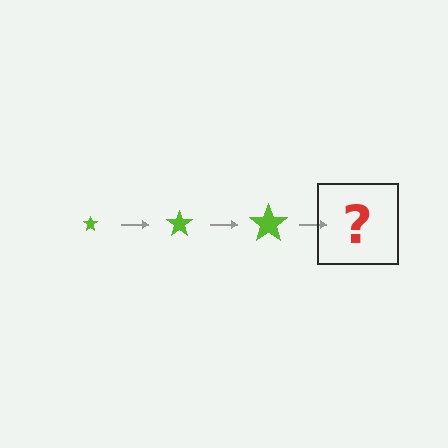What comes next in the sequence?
The next element should be a lime star, larger than the previous one.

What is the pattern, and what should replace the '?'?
The pattern is that the star gets progressively larger each step. The '?' should be a lime star, larger than the previous one.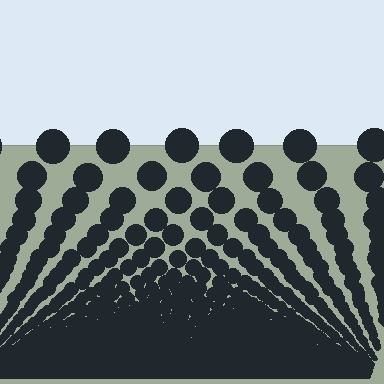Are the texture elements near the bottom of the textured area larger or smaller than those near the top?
Smaller. The gradient is inverted — elements near the bottom are smaller and denser.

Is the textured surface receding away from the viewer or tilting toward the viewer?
The surface appears to tilt toward the viewer. Texture elements get larger and sparser toward the top.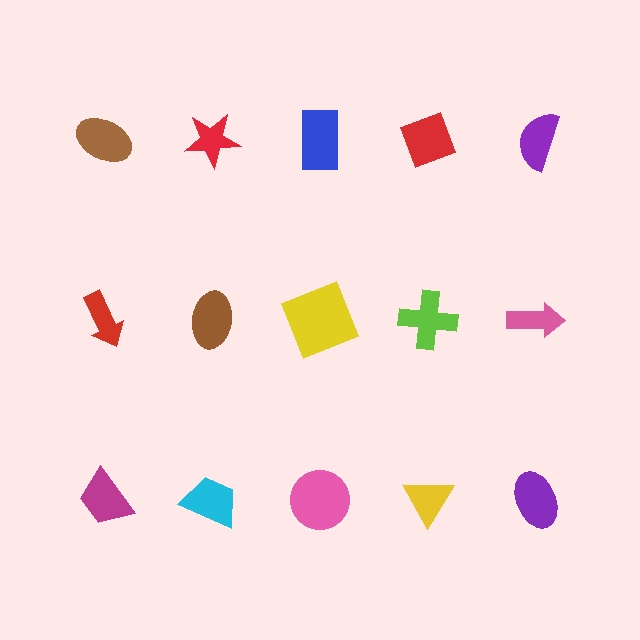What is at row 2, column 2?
A brown ellipse.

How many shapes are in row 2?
5 shapes.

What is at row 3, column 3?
A pink circle.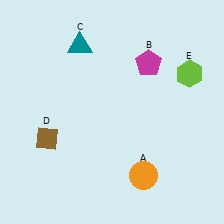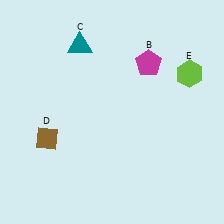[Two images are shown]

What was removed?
The orange circle (A) was removed in Image 2.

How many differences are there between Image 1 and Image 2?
There is 1 difference between the two images.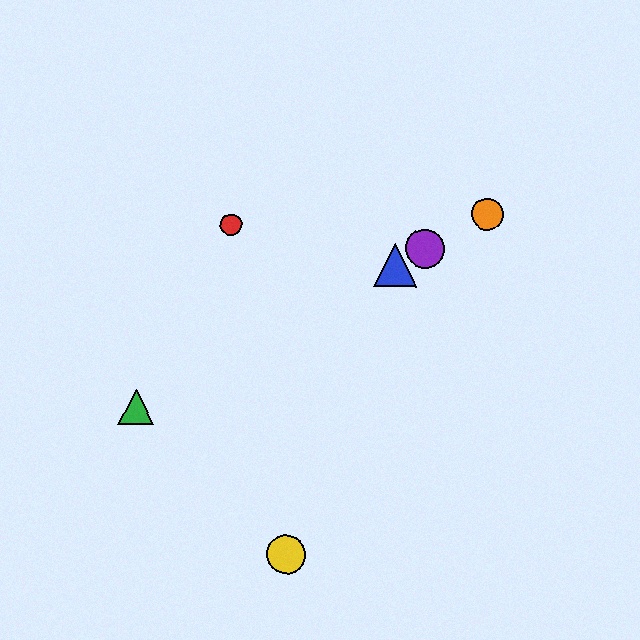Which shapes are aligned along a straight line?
The blue triangle, the green triangle, the purple circle, the orange circle are aligned along a straight line.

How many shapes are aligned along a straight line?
4 shapes (the blue triangle, the green triangle, the purple circle, the orange circle) are aligned along a straight line.